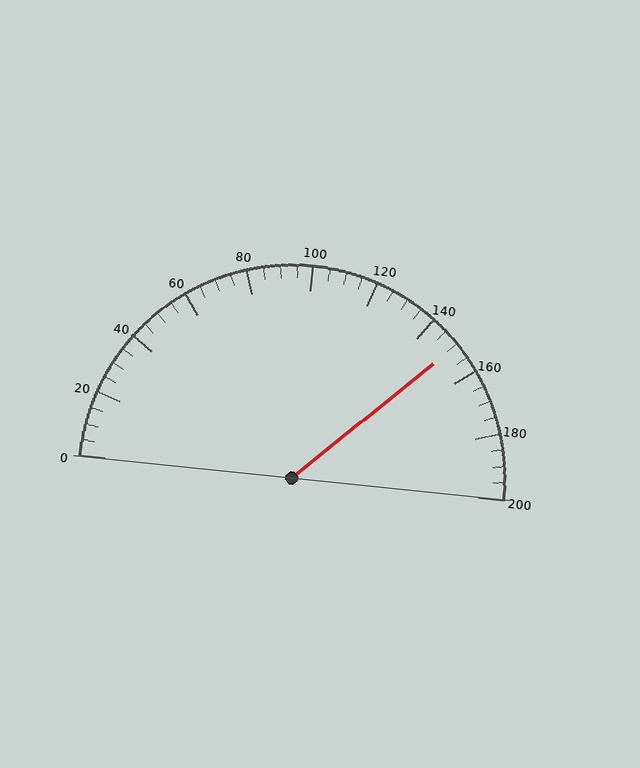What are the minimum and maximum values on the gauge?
The gauge ranges from 0 to 200.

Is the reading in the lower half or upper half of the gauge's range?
The reading is in the upper half of the range (0 to 200).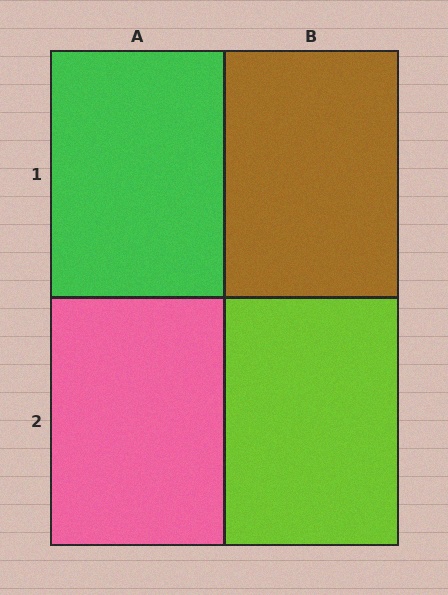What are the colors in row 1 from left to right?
Green, brown.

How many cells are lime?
1 cell is lime.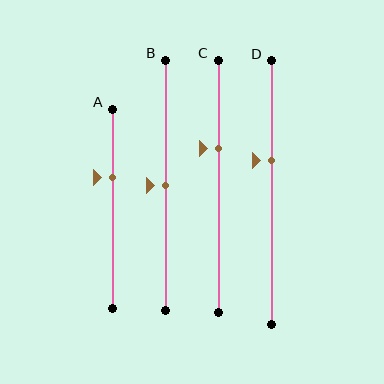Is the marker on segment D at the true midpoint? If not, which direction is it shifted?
No, the marker on segment D is shifted upward by about 12% of the segment length.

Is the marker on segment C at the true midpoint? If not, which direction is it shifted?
No, the marker on segment C is shifted upward by about 15% of the segment length.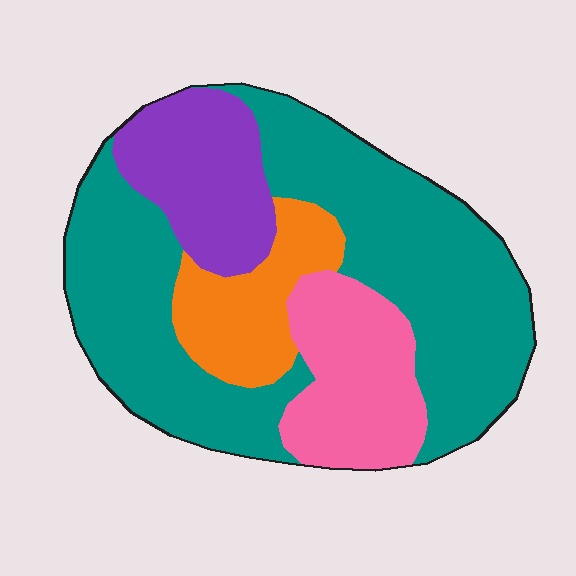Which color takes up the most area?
Teal, at roughly 55%.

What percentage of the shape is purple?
Purple takes up about one sixth (1/6) of the shape.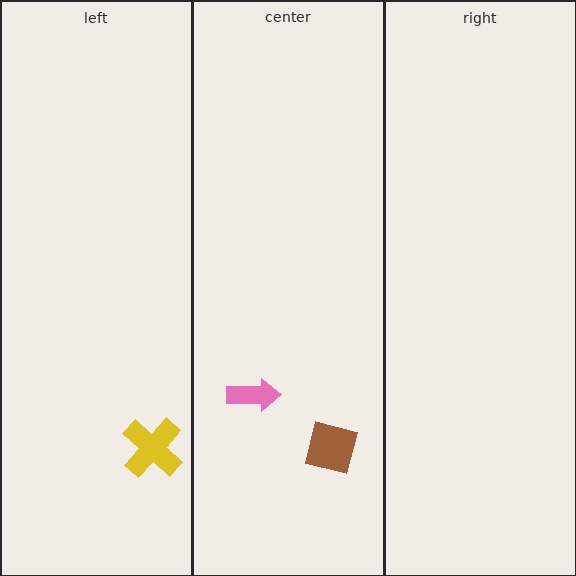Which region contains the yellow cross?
The left region.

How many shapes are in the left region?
1.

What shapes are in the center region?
The pink arrow, the brown square.